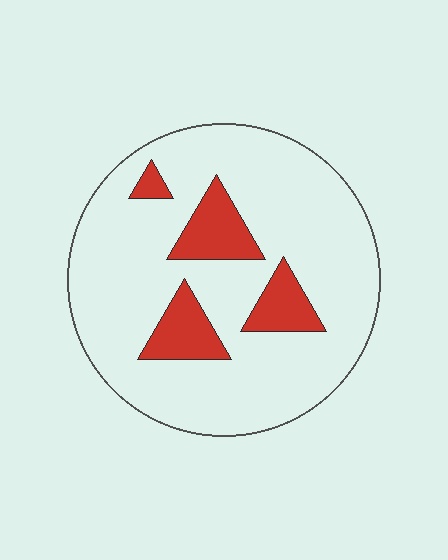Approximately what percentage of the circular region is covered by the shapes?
Approximately 15%.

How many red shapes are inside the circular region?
4.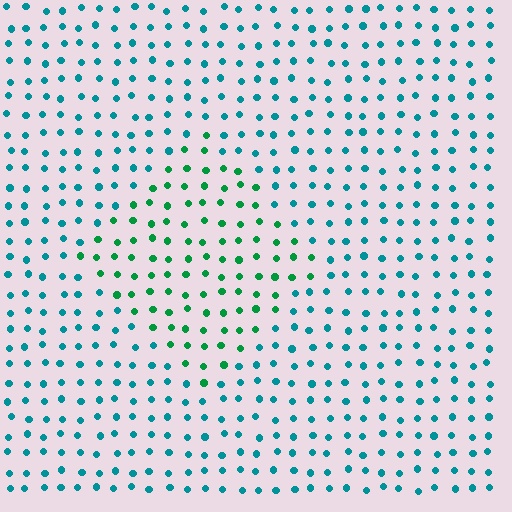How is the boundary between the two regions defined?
The boundary is defined purely by a slight shift in hue (about 39 degrees). Spacing, size, and orientation are identical on both sides.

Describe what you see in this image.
The image is filled with small teal elements in a uniform arrangement. A diamond-shaped region is visible where the elements are tinted to a slightly different hue, forming a subtle color boundary.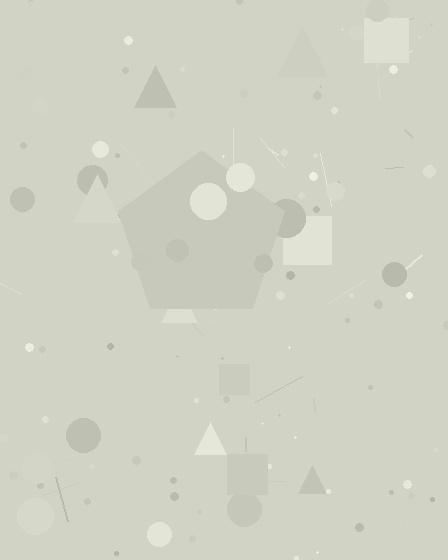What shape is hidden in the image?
A pentagon is hidden in the image.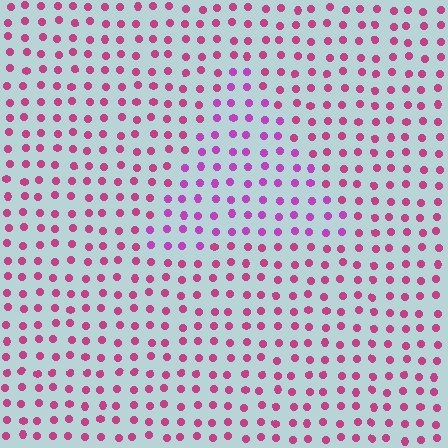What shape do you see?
I see a triangle.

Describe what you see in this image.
The image is filled with small magenta elements in a uniform arrangement. A triangle-shaped region is visible where the elements are tinted to a slightly different hue, forming a subtle color boundary.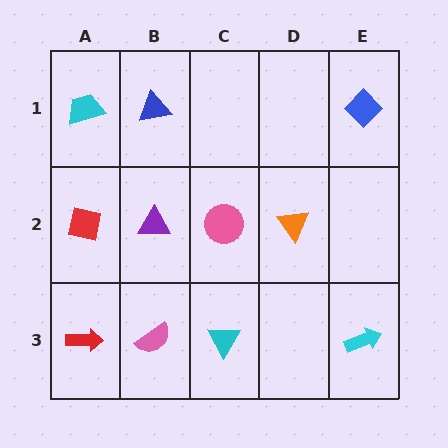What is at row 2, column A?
A red square.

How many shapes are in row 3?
4 shapes.